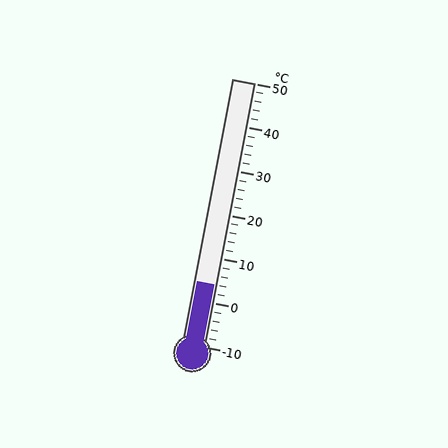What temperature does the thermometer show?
The thermometer shows approximately 4°C.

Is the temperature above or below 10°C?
The temperature is below 10°C.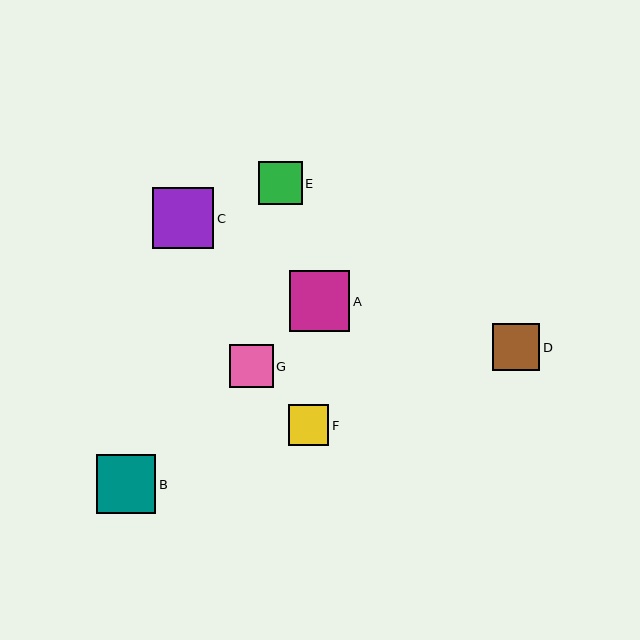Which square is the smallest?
Square F is the smallest with a size of approximately 41 pixels.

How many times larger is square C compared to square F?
Square C is approximately 1.5 times the size of square F.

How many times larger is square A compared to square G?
Square A is approximately 1.4 times the size of square G.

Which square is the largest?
Square C is the largest with a size of approximately 61 pixels.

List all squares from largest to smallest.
From largest to smallest: C, A, B, D, G, E, F.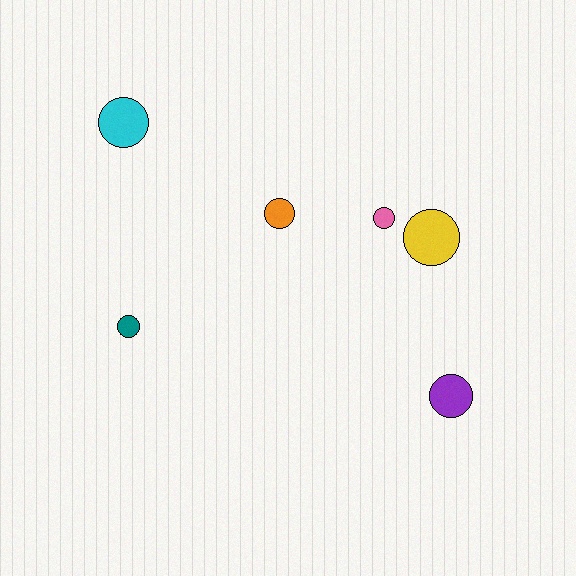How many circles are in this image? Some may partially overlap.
There are 6 circles.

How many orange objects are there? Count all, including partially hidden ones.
There is 1 orange object.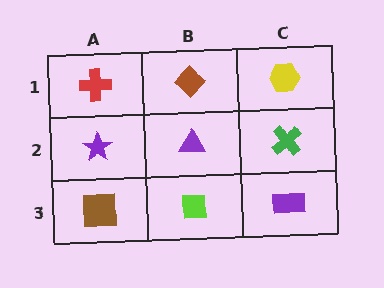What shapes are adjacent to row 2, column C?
A yellow hexagon (row 1, column C), a purple rectangle (row 3, column C), a purple triangle (row 2, column B).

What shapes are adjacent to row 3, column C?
A green cross (row 2, column C), a lime square (row 3, column B).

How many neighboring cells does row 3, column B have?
3.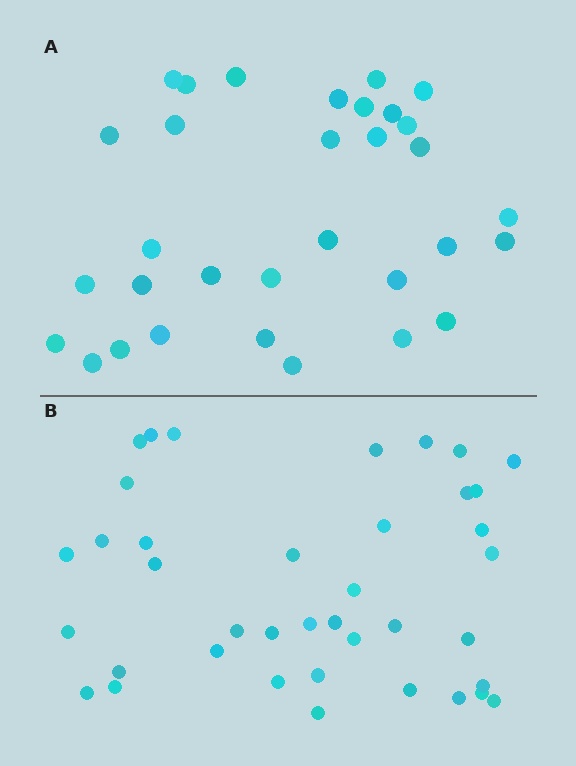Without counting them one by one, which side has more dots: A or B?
Region B (the bottom region) has more dots.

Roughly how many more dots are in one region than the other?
Region B has roughly 8 or so more dots than region A.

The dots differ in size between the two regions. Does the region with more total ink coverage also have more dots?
No. Region A has more total ink coverage because its dots are larger, but region B actually contains more individual dots. Total area can be misleading — the number of items is what matters here.